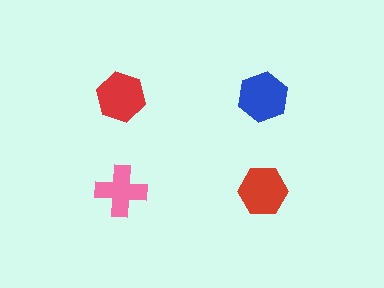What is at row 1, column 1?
A red hexagon.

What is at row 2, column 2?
A red hexagon.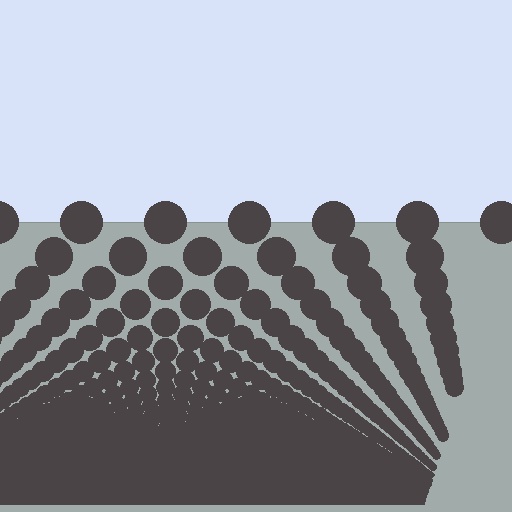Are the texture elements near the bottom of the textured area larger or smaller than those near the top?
Smaller. The gradient is inverted — elements near the bottom are smaller and denser.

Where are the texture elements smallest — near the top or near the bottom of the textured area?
Near the bottom.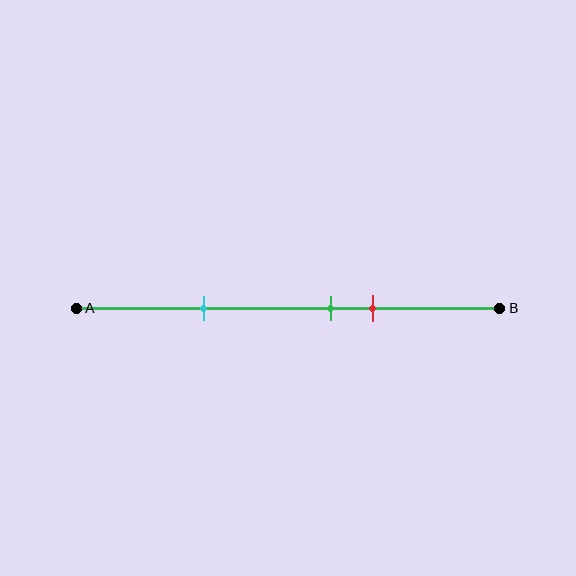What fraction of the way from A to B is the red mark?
The red mark is approximately 70% (0.7) of the way from A to B.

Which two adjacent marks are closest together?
The green and red marks are the closest adjacent pair.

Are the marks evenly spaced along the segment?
No, the marks are not evenly spaced.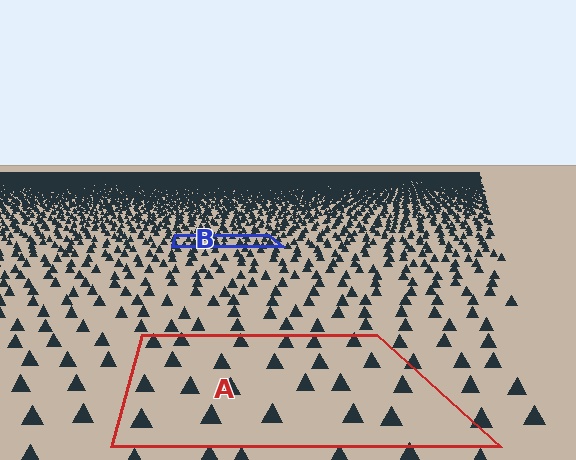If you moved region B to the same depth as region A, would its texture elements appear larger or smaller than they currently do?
They would appear larger. At a closer depth, the same texture elements are projected at a bigger on-screen size.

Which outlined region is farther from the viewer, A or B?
Region B is farther from the viewer — the texture elements inside it appear smaller and more densely packed.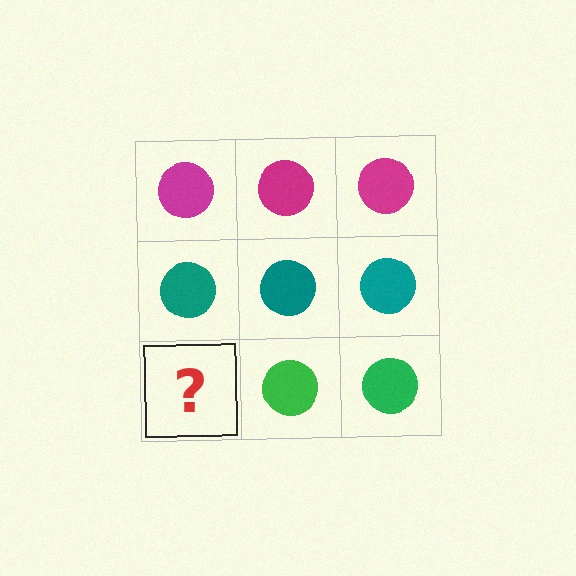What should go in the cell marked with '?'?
The missing cell should contain a green circle.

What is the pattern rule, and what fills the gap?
The rule is that each row has a consistent color. The gap should be filled with a green circle.